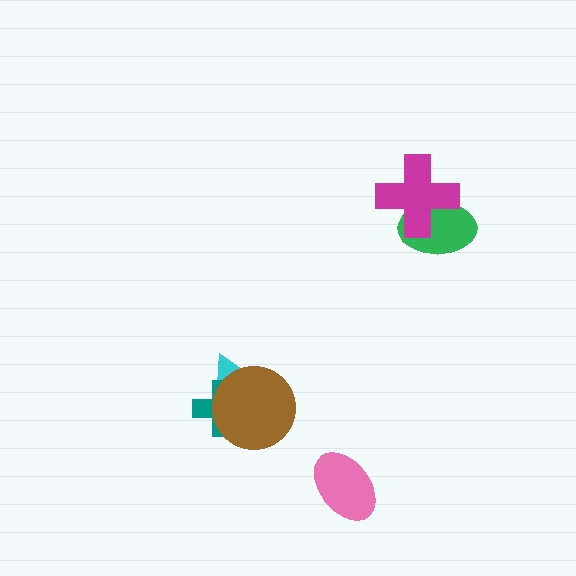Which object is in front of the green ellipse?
The magenta cross is in front of the green ellipse.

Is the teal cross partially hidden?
Yes, it is partially covered by another shape.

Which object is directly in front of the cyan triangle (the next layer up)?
The teal cross is directly in front of the cyan triangle.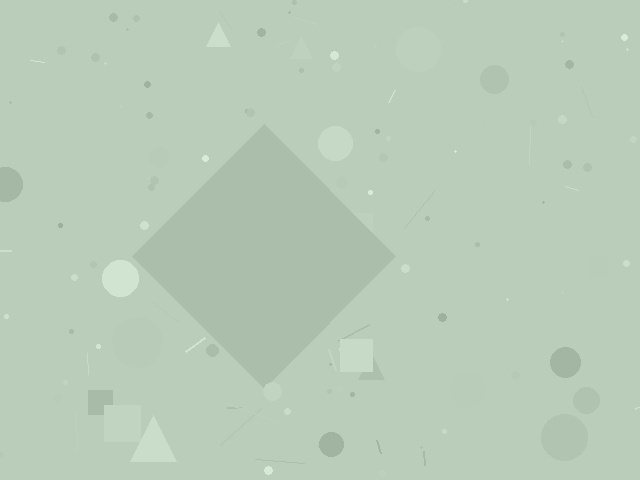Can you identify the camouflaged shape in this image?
The camouflaged shape is a diamond.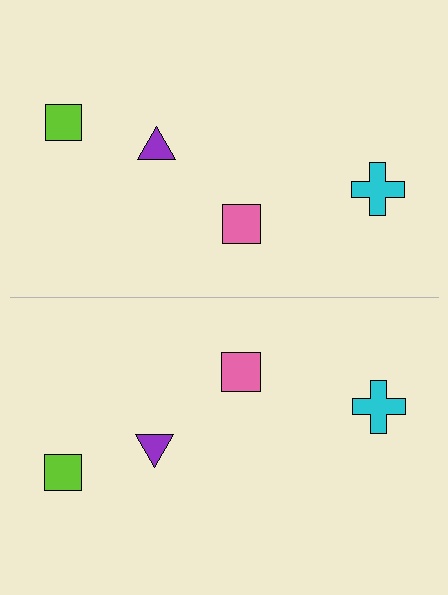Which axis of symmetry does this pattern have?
The pattern has a horizontal axis of symmetry running through the center of the image.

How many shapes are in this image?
There are 8 shapes in this image.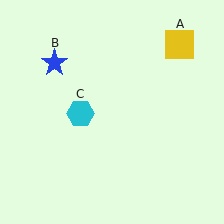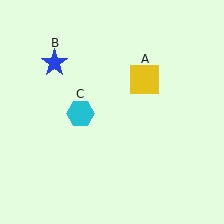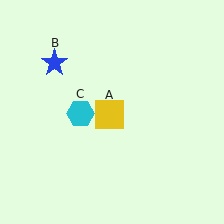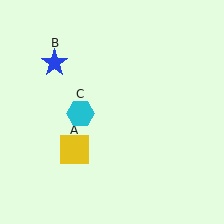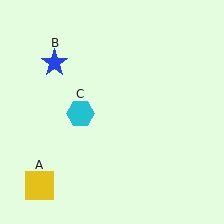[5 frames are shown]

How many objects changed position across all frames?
1 object changed position: yellow square (object A).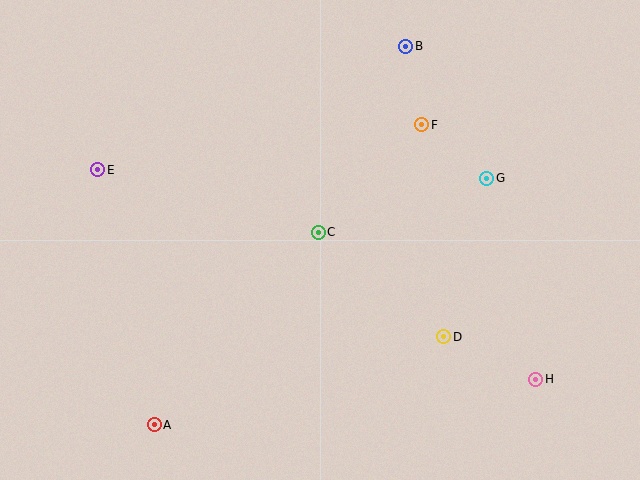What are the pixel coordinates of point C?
Point C is at (318, 232).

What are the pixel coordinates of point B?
Point B is at (406, 46).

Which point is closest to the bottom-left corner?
Point A is closest to the bottom-left corner.